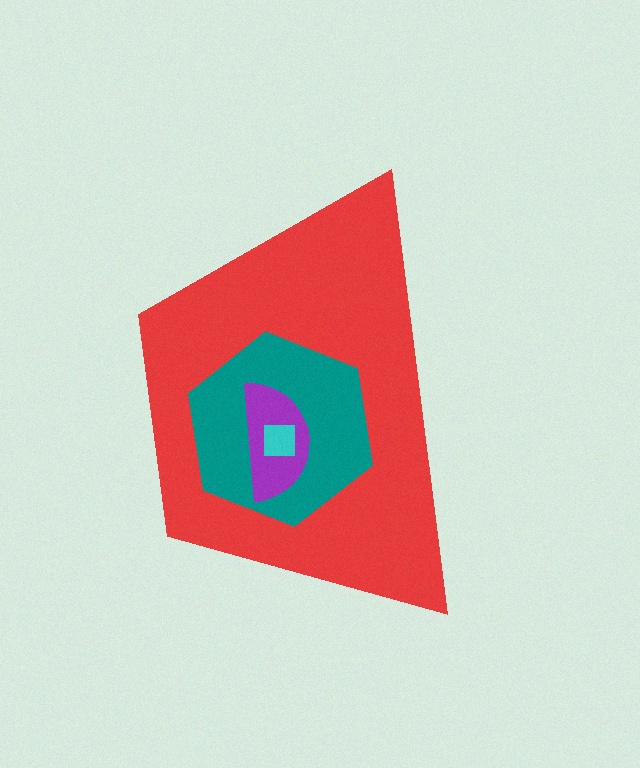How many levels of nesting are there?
4.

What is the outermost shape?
The red trapezoid.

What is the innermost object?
The cyan square.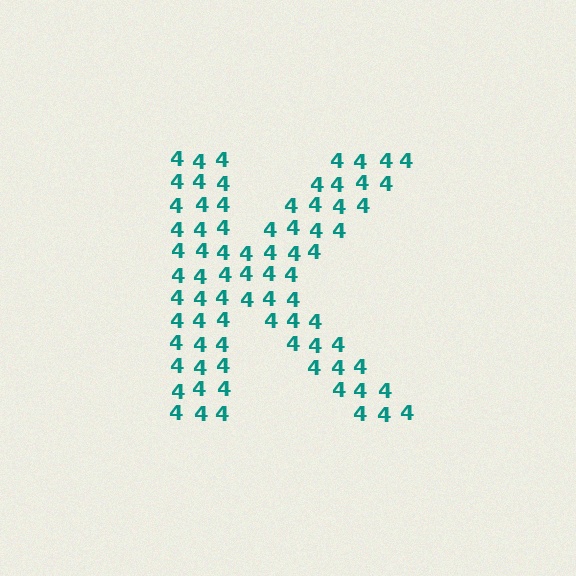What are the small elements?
The small elements are digit 4's.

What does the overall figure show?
The overall figure shows the letter K.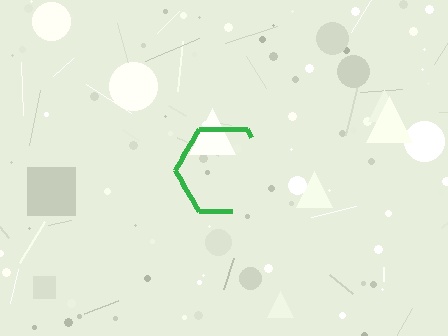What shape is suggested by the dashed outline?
The dashed outline suggests a hexagon.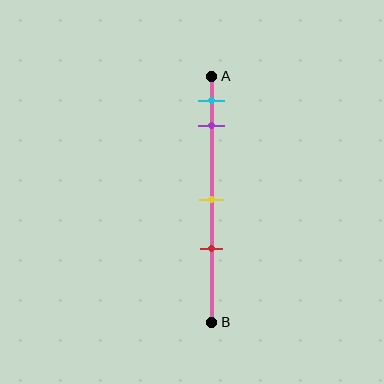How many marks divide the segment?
There are 4 marks dividing the segment.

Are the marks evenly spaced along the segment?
No, the marks are not evenly spaced.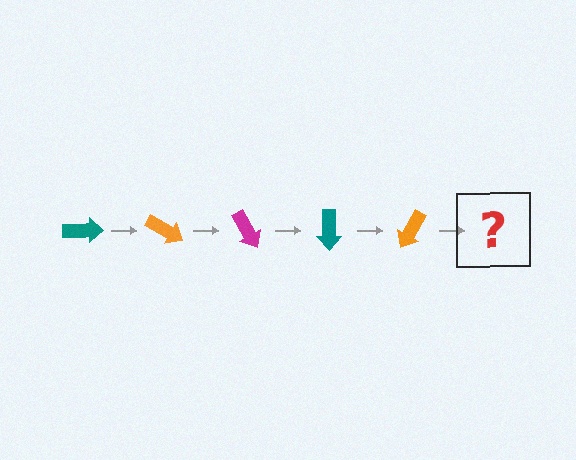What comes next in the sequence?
The next element should be a magenta arrow, rotated 150 degrees from the start.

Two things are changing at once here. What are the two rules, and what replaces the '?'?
The two rules are that it rotates 30 degrees each step and the color cycles through teal, orange, and magenta. The '?' should be a magenta arrow, rotated 150 degrees from the start.